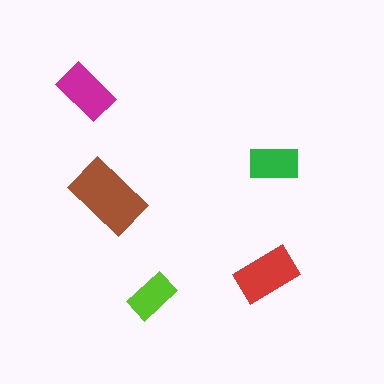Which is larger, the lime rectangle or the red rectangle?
The red one.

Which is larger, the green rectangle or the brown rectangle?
The brown one.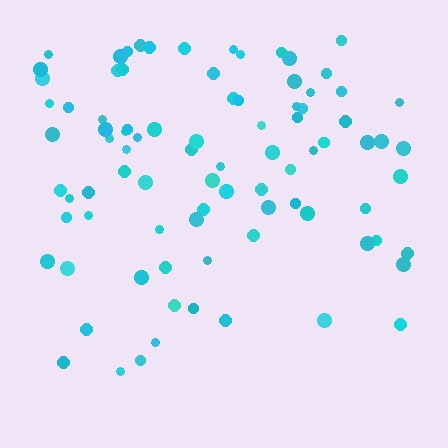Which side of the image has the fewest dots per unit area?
The bottom.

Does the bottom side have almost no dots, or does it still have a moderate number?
Still a moderate number, just noticeably fewer than the top.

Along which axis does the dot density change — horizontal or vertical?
Vertical.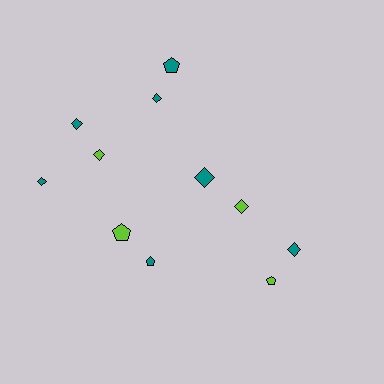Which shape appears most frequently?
Diamond, with 7 objects.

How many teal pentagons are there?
There are 2 teal pentagons.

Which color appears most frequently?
Teal, with 7 objects.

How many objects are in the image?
There are 11 objects.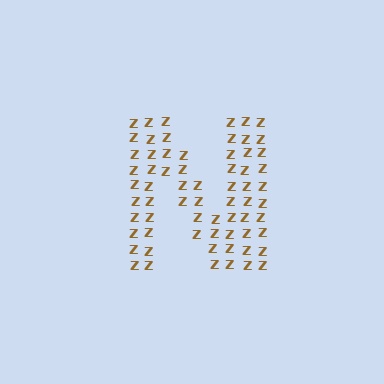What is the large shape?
The large shape is the letter N.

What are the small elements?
The small elements are letter Z's.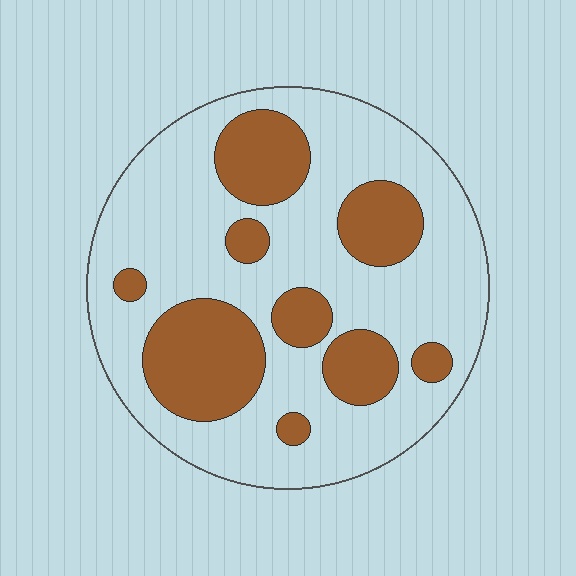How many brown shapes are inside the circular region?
9.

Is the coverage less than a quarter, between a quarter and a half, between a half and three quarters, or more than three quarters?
Between a quarter and a half.